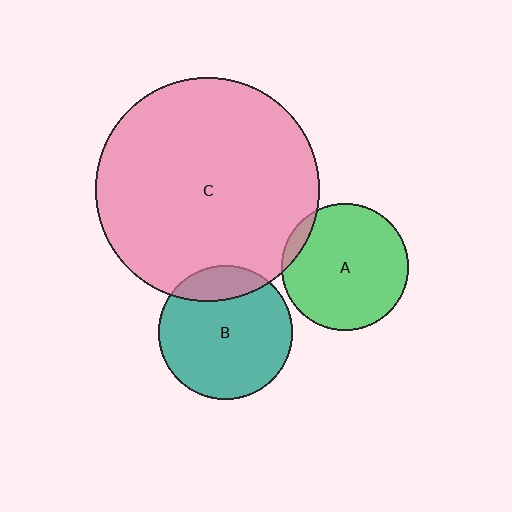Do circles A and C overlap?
Yes.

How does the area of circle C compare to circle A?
Approximately 3.1 times.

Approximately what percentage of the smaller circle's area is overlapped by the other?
Approximately 5%.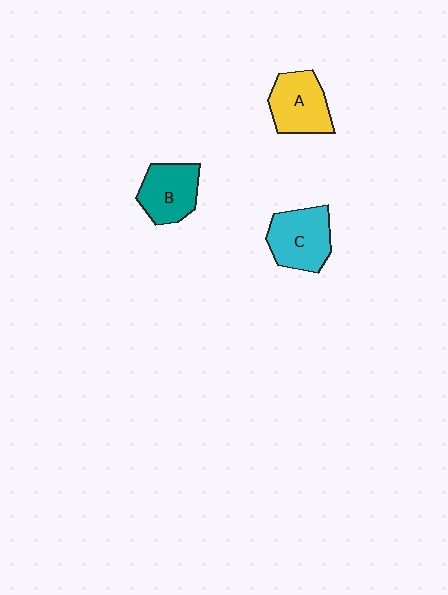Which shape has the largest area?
Shape C (cyan).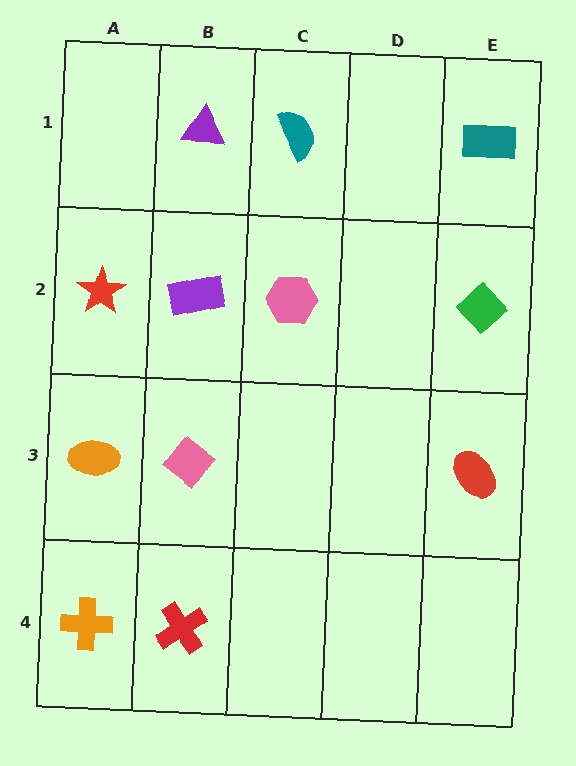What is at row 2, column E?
A green diamond.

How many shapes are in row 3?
3 shapes.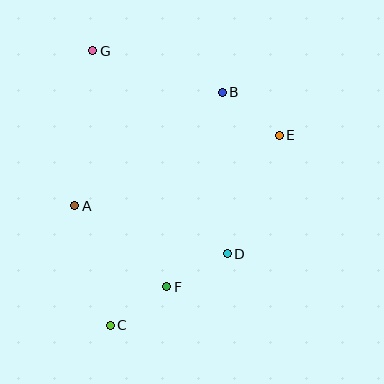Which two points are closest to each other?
Points C and F are closest to each other.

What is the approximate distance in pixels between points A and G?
The distance between A and G is approximately 156 pixels.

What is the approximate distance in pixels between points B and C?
The distance between B and C is approximately 258 pixels.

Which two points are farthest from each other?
Points C and G are farthest from each other.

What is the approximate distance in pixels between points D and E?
The distance between D and E is approximately 130 pixels.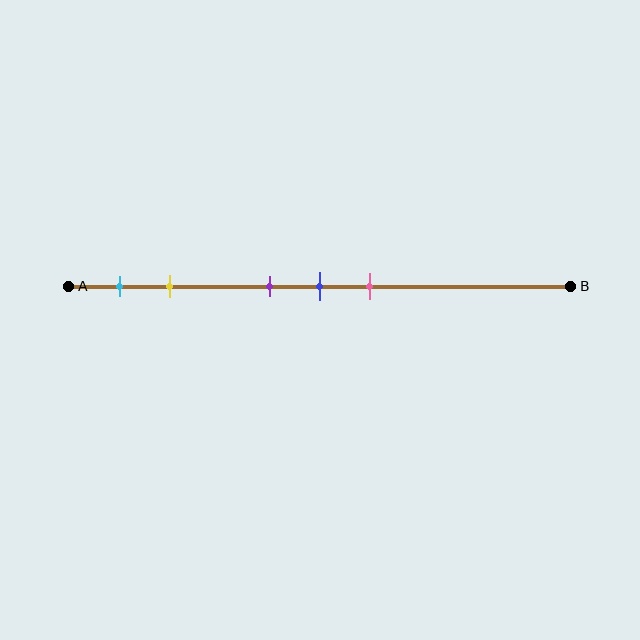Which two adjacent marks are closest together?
The purple and blue marks are the closest adjacent pair.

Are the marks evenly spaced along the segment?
No, the marks are not evenly spaced.